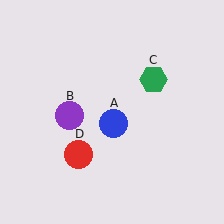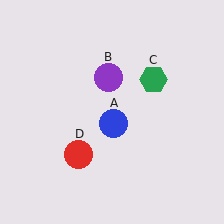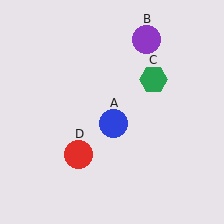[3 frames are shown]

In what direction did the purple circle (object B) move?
The purple circle (object B) moved up and to the right.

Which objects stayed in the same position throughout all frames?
Blue circle (object A) and green hexagon (object C) and red circle (object D) remained stationary.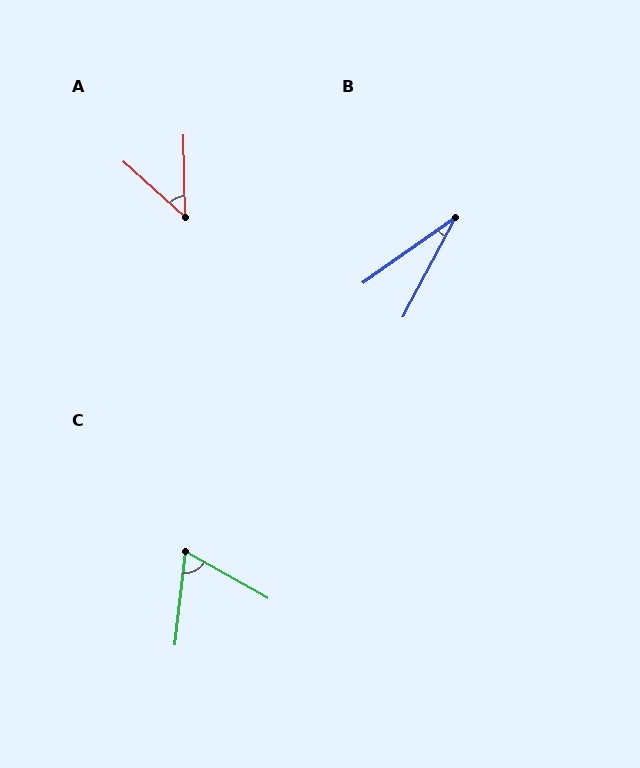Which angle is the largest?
C, at approximately 67 degrees.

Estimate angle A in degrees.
Approximately 46 degrees.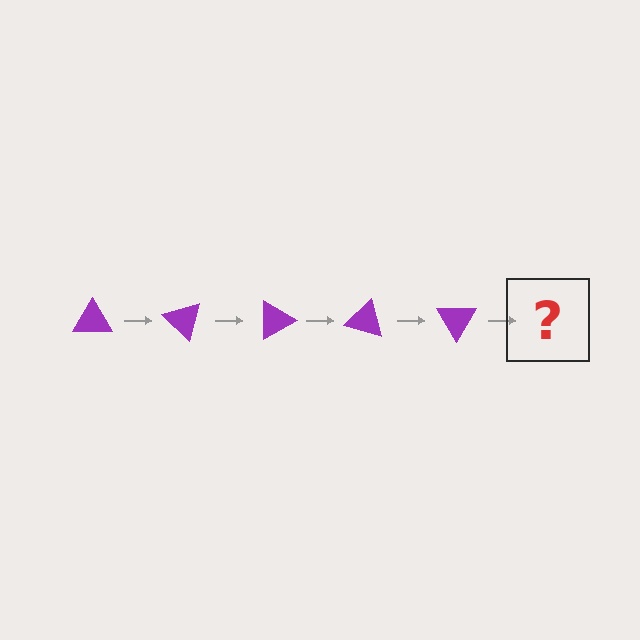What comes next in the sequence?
The next element should be a purple triangle rotated 225 degrees.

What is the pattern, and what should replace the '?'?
The pattern is that the triangle rotates 45 degrees each step. The '?' should be a purple triangle rotated 225 degrees.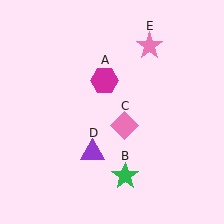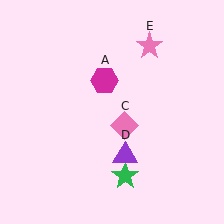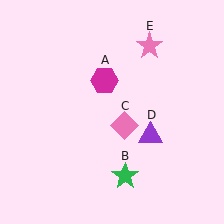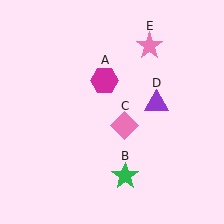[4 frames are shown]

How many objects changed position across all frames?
1 object changed position: purple triangle (object D).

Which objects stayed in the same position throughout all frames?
Magenta hexagon (object A) and green star (object B) and pink diamond (object C) and pink star (object E) remained stationary.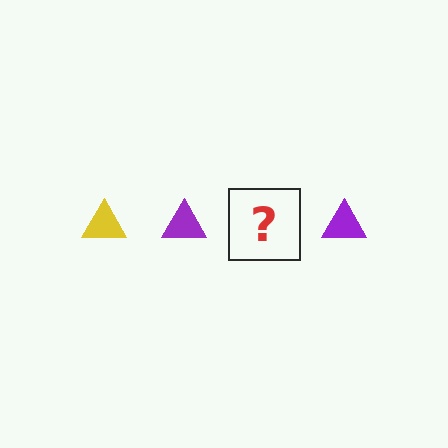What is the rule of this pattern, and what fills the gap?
The rule is that the pattern cycles through yellow, purple triangles. The gap should be filled with a yellow triangle.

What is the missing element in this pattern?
The missing element is a yellow triangle.